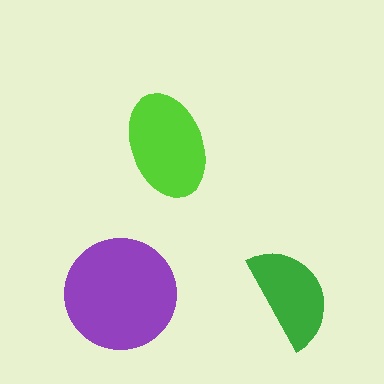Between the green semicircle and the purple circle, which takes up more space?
The purple circle.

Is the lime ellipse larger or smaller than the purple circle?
Smaller.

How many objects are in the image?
There are 3 objects in the image.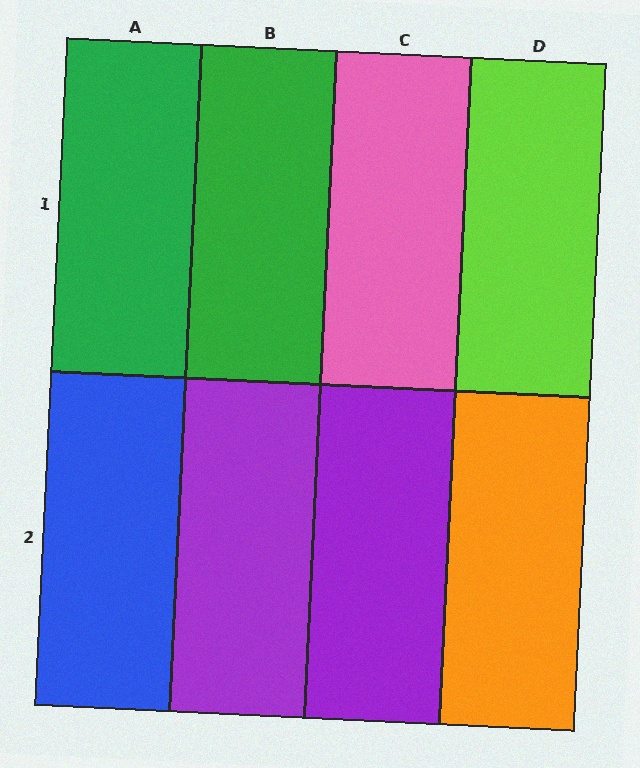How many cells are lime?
1 cell is lime.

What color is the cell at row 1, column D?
Lime.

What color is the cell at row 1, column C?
Pink.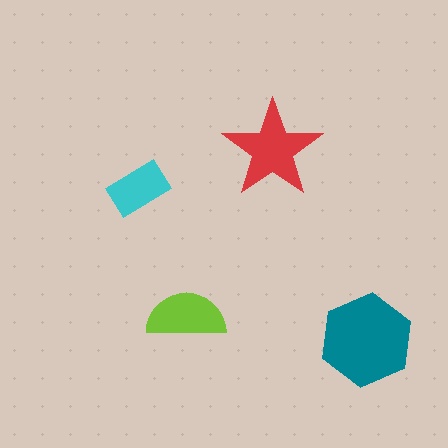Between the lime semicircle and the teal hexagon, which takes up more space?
The teal hexagon.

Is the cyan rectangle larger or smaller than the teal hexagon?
Smaller.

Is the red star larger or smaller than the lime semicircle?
Larger.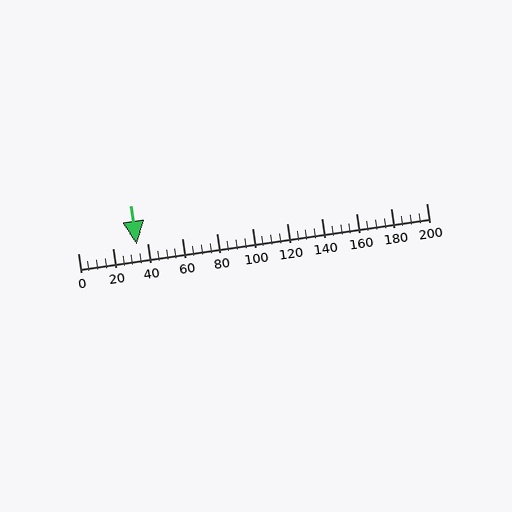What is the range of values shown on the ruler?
The ruler shows values from 0 to 200.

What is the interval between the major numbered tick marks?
The major tick marks are spaced 20 units apart.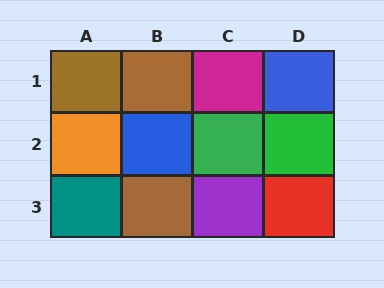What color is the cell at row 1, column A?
Brown.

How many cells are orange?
1 cell is orange.